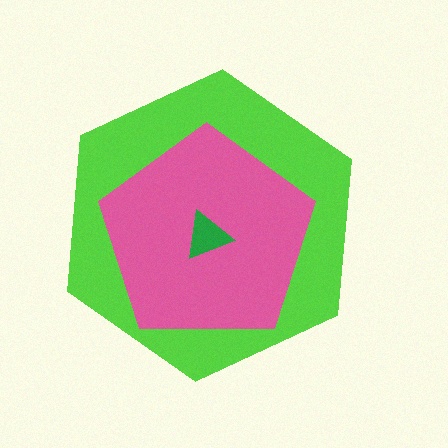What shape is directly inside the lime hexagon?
The pink pentagon.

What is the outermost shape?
The lime hexagon.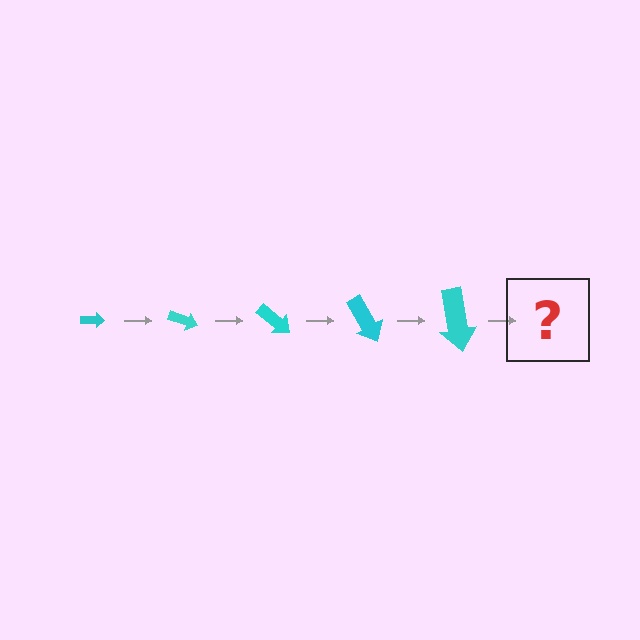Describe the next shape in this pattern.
It should be an arrow, larger than the previous one and rotated 100 degrees from the start.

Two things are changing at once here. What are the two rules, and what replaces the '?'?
The two rules are that the arrow grows larger each step and it rotates 20 degrees each step. The '?' should be an arrow, larger than the previous one and rotated 100 degrees from the start.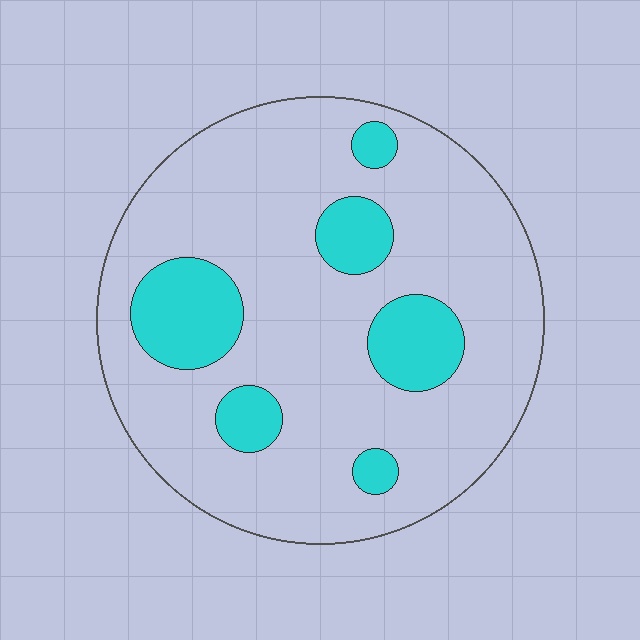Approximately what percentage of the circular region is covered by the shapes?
Approximately 20%.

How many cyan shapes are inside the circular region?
6.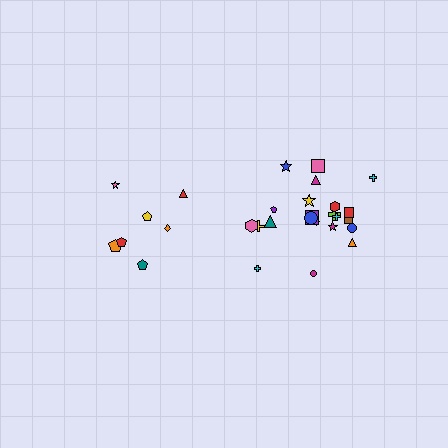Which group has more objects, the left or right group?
The right group.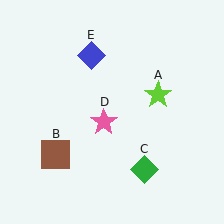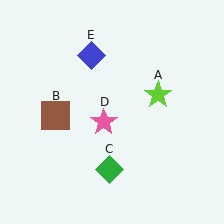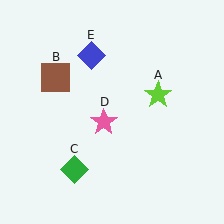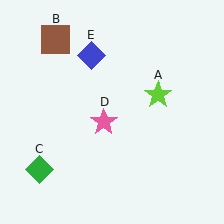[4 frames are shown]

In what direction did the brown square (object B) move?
The brown square (object B) moved up.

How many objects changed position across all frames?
2 objects changed position: brown square (object B), green diamond (object C).